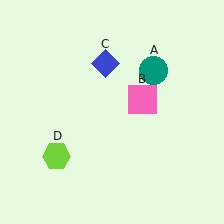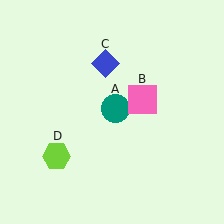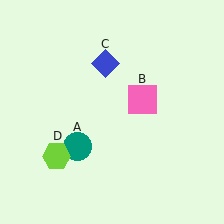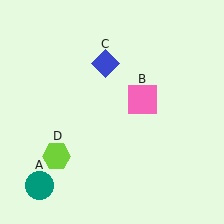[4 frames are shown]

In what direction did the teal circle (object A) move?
The teal circle (object A) moved down and to the left.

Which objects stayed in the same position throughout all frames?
Pink square (object B) and blue diamond (object C) and lime hexagon (object D) remained stationary.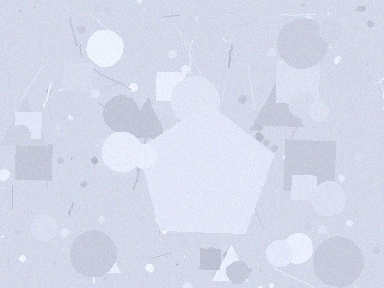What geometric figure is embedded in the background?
A pentagon is embedded in the background.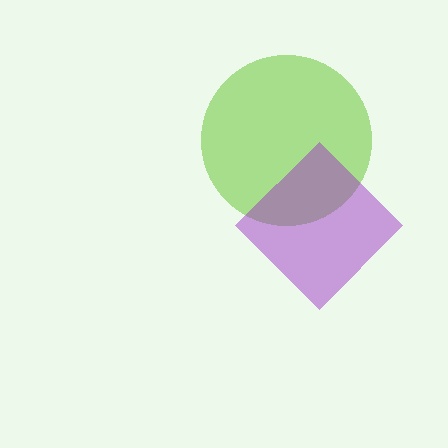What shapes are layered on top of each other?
The layered shapes are: a lime circle, a purple diamond.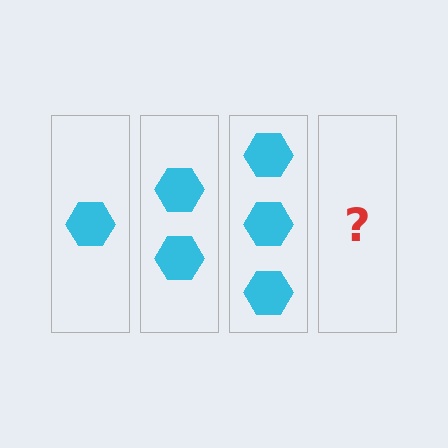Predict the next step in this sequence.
The next step is 4 hexagons.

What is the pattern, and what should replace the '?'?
The pattern is that each step adds one more hexagon. The '?' should be 4 hexagons.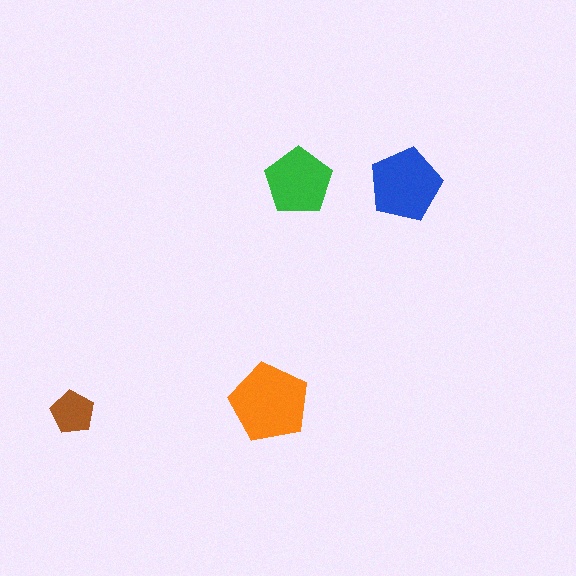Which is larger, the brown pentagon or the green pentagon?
The green one.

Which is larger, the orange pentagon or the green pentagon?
The orange one.